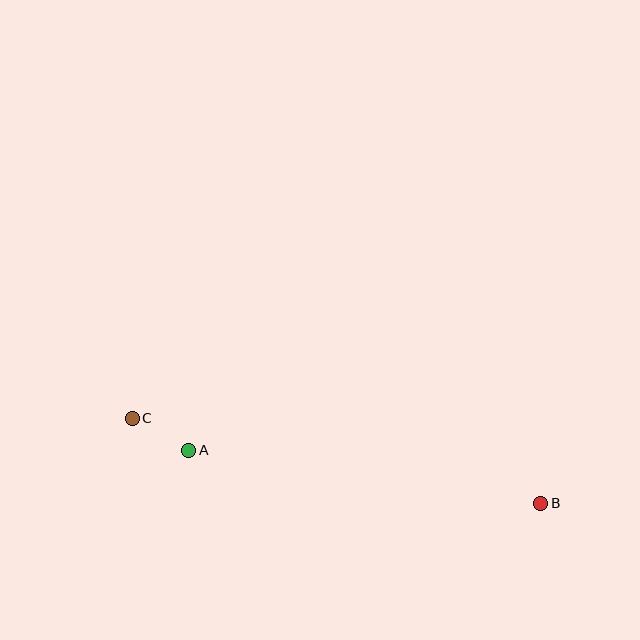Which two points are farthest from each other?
Points B and C are farthest from each other.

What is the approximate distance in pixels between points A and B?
The distance between A and B is approximately 356 pixels.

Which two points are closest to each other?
Points A and C are closest to each other.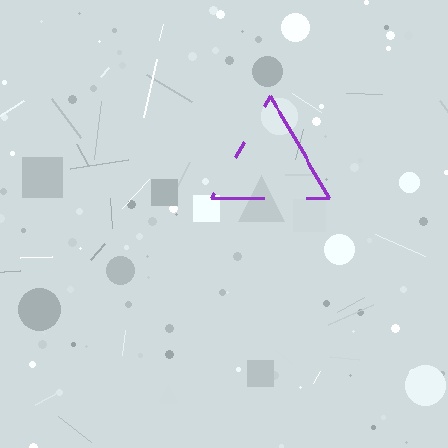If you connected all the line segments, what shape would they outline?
They would outline a triangle.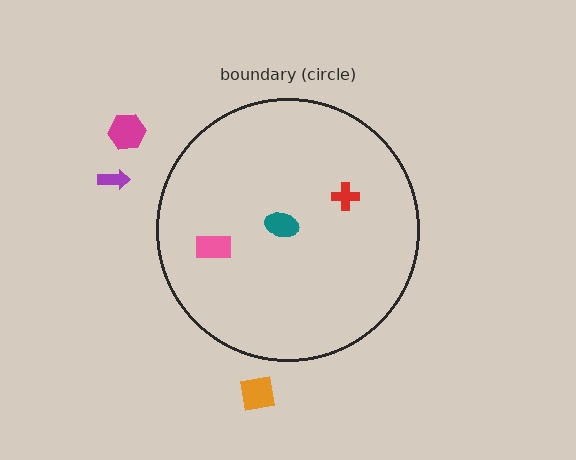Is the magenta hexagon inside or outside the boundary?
Outside.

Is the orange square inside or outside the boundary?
Outside.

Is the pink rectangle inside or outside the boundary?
Inside.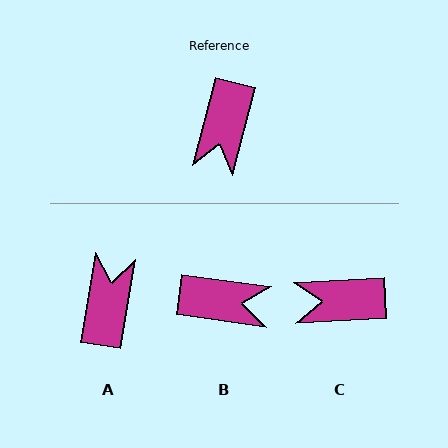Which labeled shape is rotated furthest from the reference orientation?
A, about 176 degrees away.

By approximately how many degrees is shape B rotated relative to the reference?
Approximately 96 degrees counter-clockwise.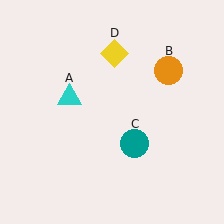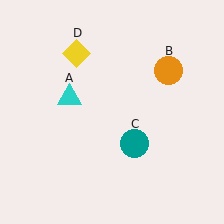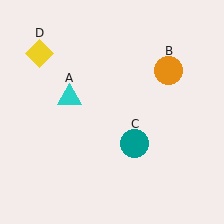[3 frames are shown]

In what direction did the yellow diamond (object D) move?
The yellow diamond (object D) moved left.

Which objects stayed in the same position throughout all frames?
Cyan triangle (object A) and orange circle (object B) and teal circle (object C) remained stationary.